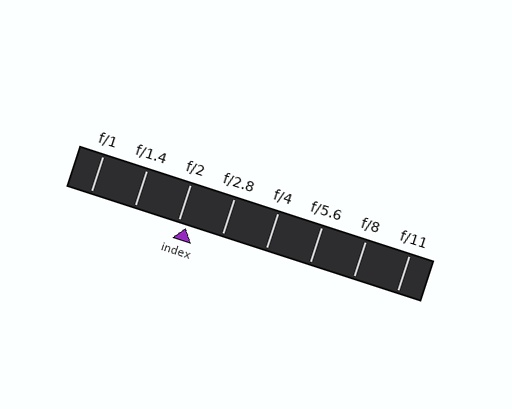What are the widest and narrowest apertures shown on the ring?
The widest aperture shown is f/1 and the narrowest is f/11.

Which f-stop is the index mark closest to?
The index mark is closest to f/2.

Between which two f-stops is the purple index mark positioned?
The index mark is between f/2 and f/2.8.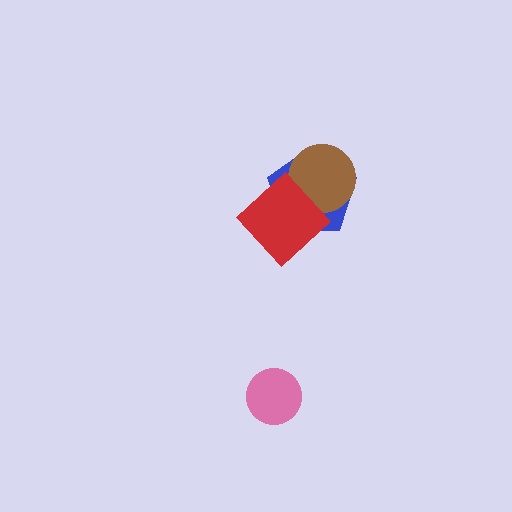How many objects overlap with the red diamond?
2 objects overlap with the red diamond.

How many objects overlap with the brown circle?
2 objects overlap with the brown circle.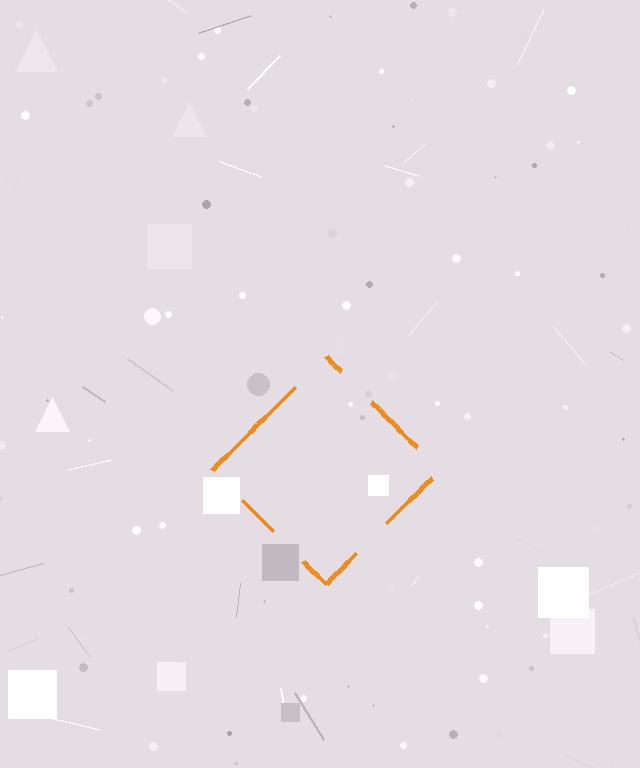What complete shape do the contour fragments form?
The contour fragments form a diamond.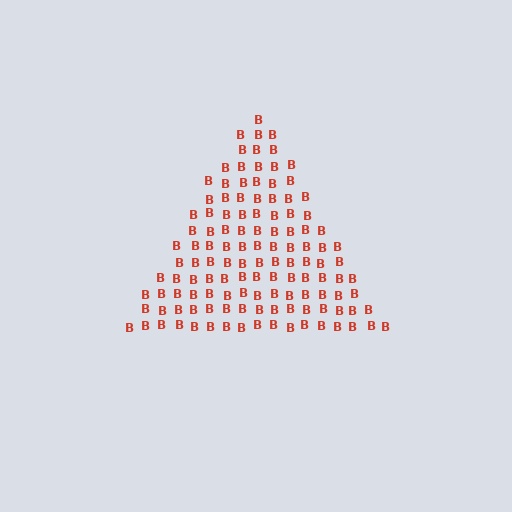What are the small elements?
The small elements are letter B's.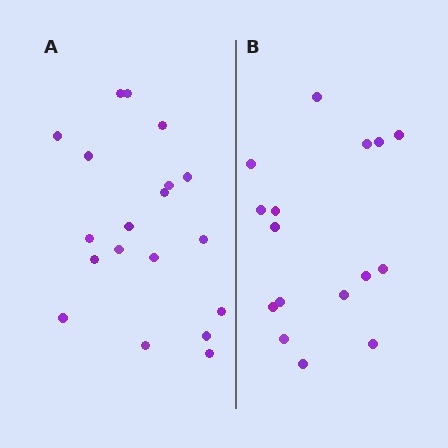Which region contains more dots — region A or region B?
Region A (the left region) has more dots.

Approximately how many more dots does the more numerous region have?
Region A has just a few more — roughly 2 or 3 more dots than region B.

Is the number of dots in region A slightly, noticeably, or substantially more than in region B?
Region A has only slightly more — the two regions are fairly close. The ratio is roughly 1.2 to 1.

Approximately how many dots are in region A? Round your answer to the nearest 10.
About 20 dots. (The exact count is 19, which rounds to 20.)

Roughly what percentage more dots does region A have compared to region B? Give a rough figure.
About 20% more.